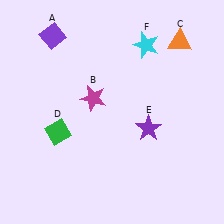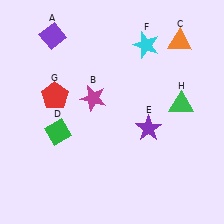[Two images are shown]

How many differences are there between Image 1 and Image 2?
There are 2 differences between the two images.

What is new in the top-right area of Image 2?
A green triangle (H) was added in the top-right area of Image 2.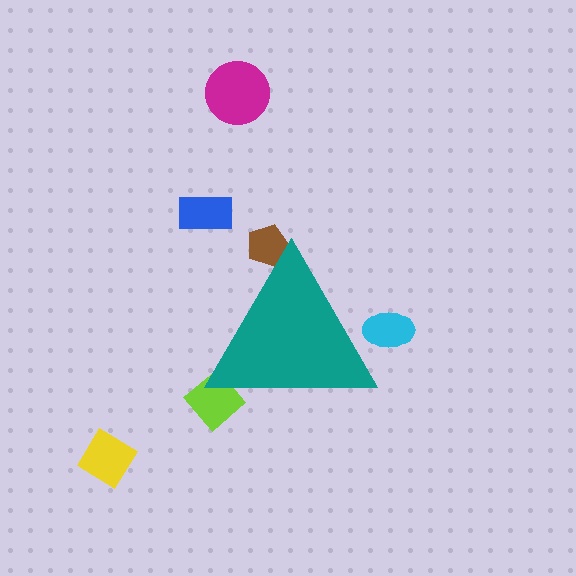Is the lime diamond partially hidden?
Yes, the lime diamond is partially hidden behind the teal triangle.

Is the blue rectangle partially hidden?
No, the blue rectangle is fully visible.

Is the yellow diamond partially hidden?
No, the yellow diamond is fully visible.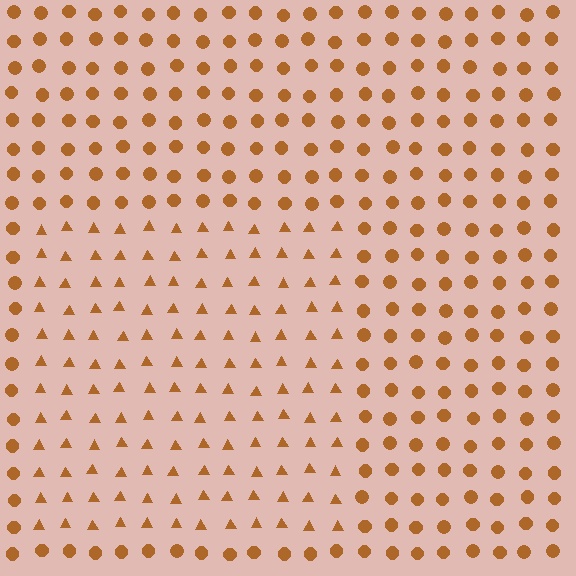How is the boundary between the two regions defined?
The boundary is defined by a change in element shape: triangles inside vs. circles outside. All elements share the same color and spacing.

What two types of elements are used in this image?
The image uses triangles inside the rectangle region and circles outside it.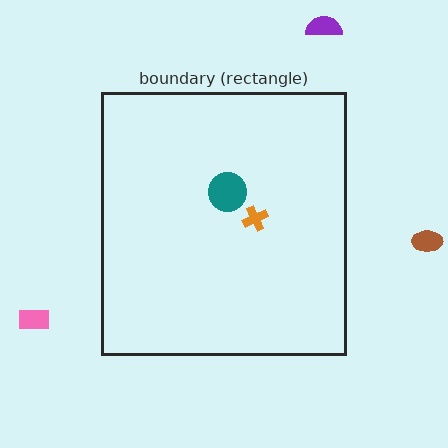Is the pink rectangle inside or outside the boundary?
Outside.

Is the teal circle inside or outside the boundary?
Inside.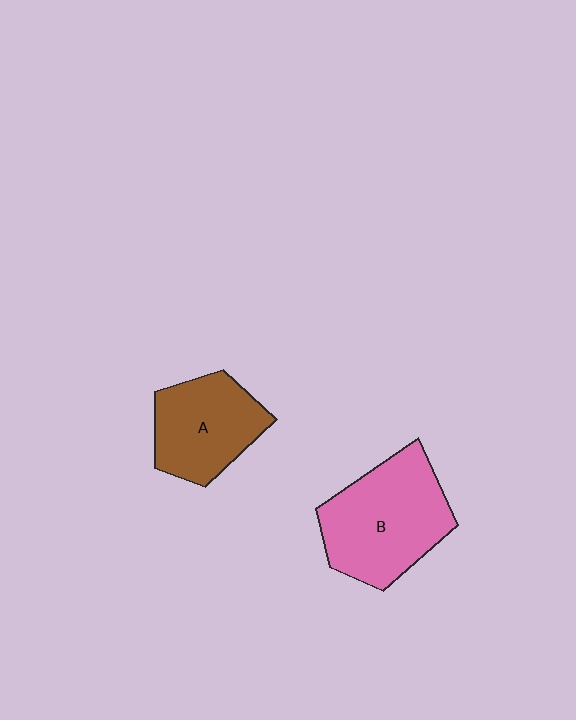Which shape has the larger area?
Shape B (pink).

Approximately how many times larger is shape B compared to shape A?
Approximately 1.3 times.